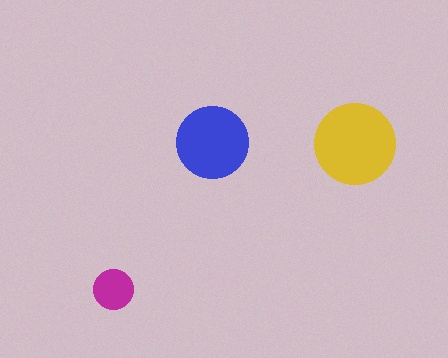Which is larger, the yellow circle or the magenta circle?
The yellow one.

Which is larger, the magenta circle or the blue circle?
The blue one.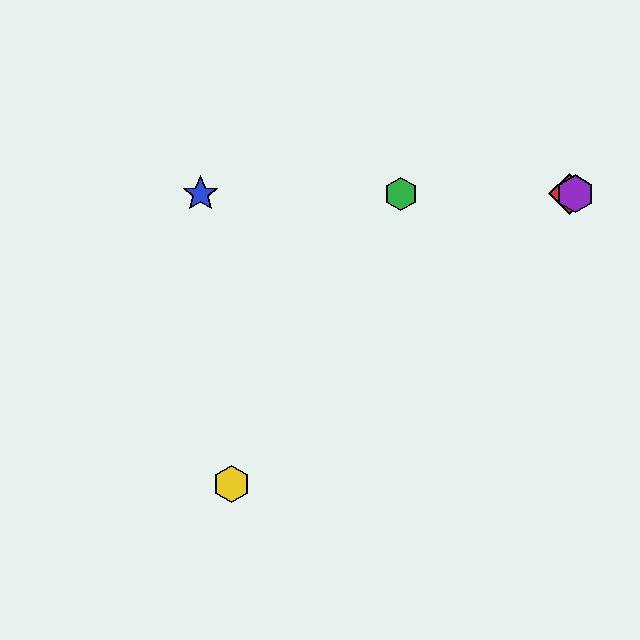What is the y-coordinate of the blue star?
The blue star is at y≈194.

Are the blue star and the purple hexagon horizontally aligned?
Yes, both are at y≈194.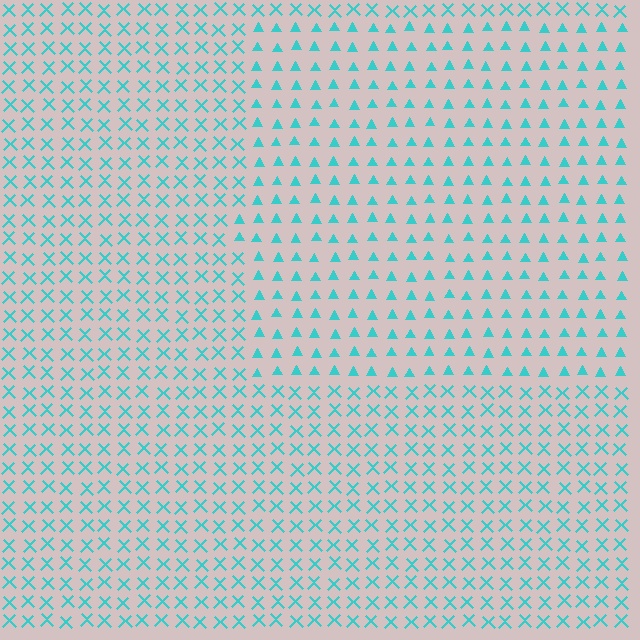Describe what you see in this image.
The image is filled with small cyan elements arranged in a uniform grid. A rectangle-shaped region contains triangles, while the surrounding area contains X marks. The boundary is defined purely by the change in element shape.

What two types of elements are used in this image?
The image uses triangles inside the rectangle region and X marks outside it.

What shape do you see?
I see a rectangle.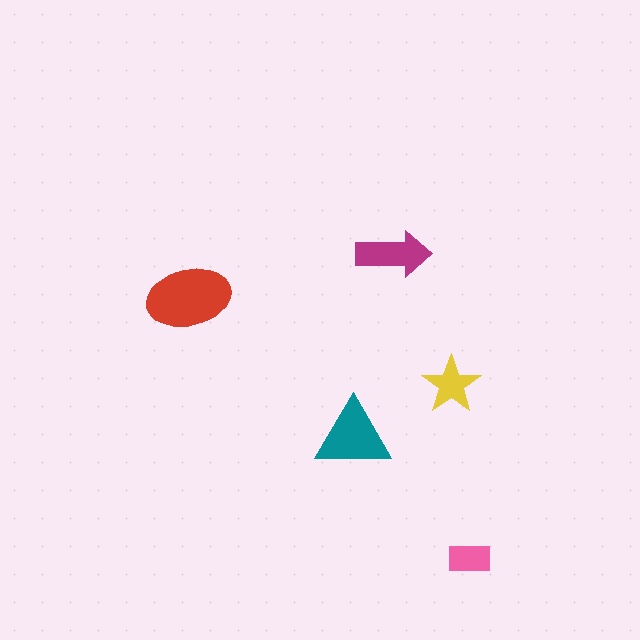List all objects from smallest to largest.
The pink rectangle, the yellow star, the magenta arrow, the teal triangle, the red ellipse.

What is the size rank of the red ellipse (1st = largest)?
1st.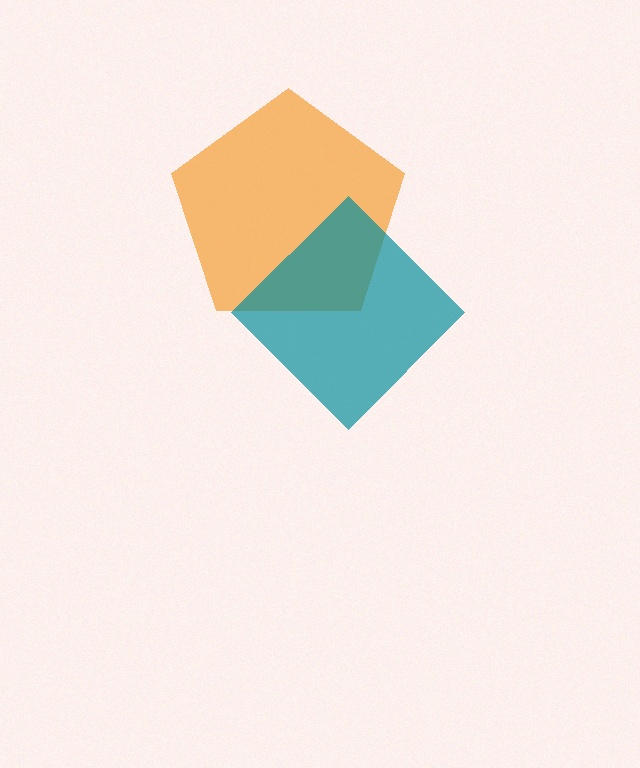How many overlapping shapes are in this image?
There are 2 overlapping shapes in the image.